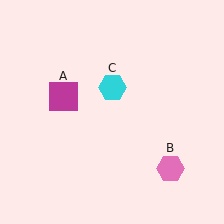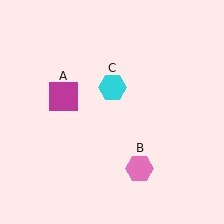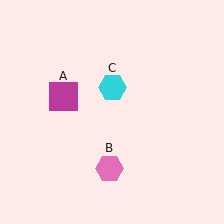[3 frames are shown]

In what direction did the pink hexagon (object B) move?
The pink hexagon (object B) moved left.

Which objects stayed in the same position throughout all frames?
Magenta square (object A) and cyan hexagon (object C) remained stationary.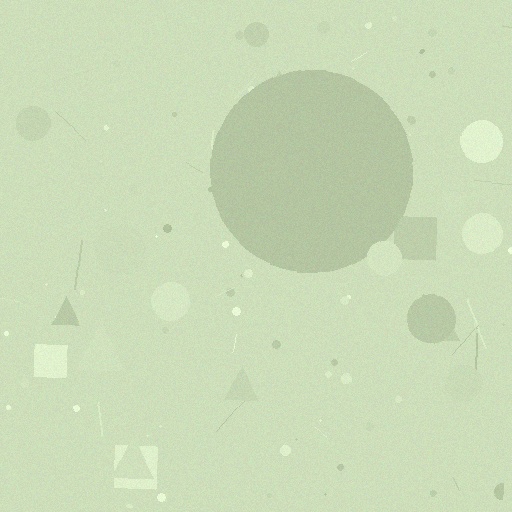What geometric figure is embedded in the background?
A circle is embedded in the background.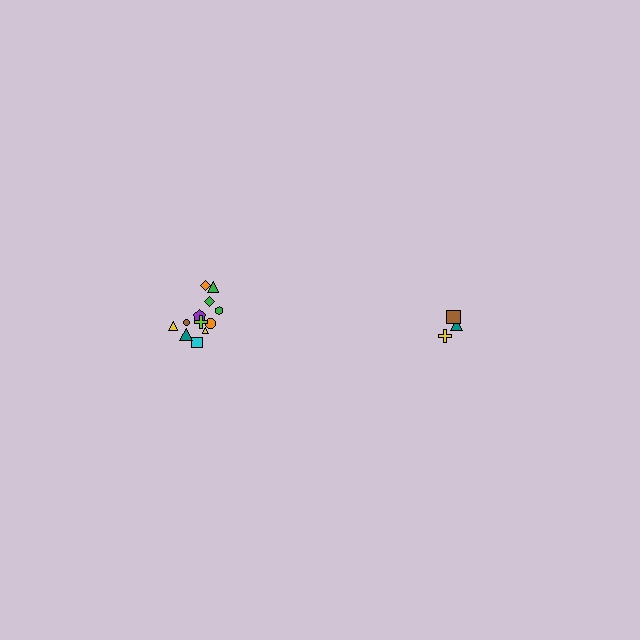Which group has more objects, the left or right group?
The left group.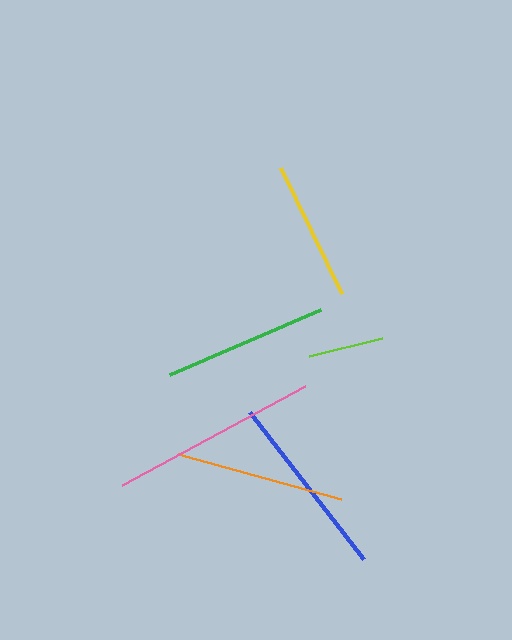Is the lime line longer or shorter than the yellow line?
The yellow line is longer than the lime line.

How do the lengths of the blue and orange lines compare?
The blue and orange lines are approximately the same length.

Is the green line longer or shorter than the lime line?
The green line is longer than the lime line.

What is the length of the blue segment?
The blue segment is approximately 186 pixels long.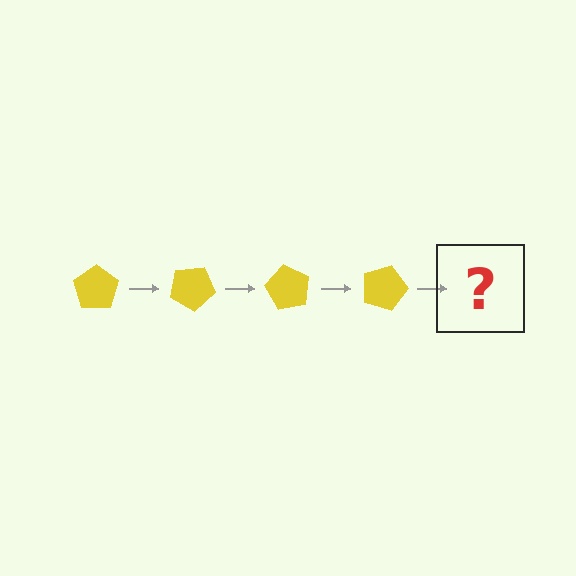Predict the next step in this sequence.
The next step is a yellow pentagon rotated 120 degrees.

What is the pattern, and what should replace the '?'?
The pattern is that the pentagon rotates 30 degrees each step. The '?' should be a yellow pentagon rotated 120 degrees.